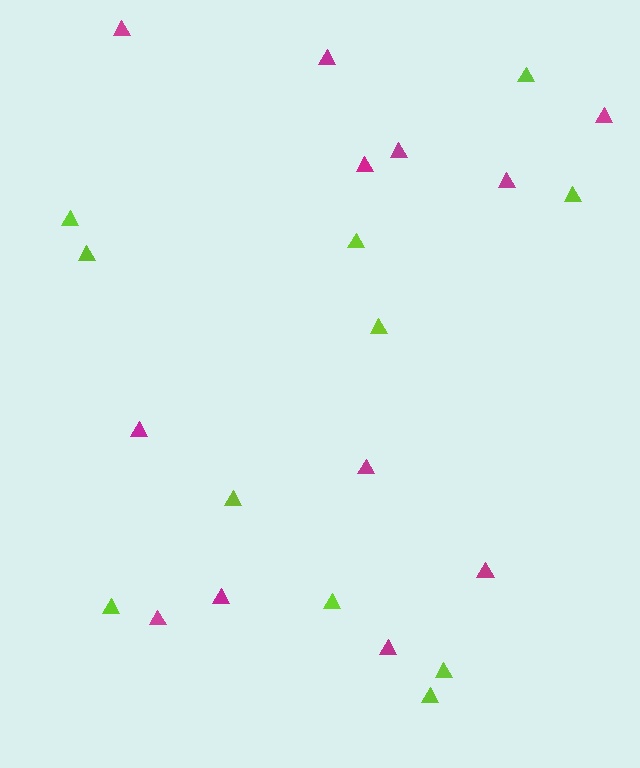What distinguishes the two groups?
There are 2 groups: one group of lime triangles (11) and one group of magenta triangles (12).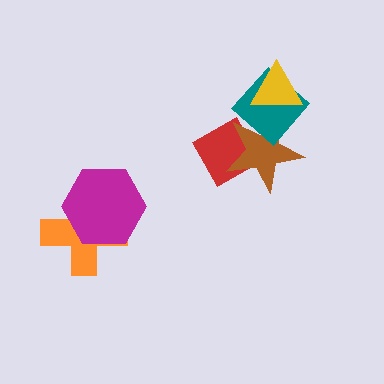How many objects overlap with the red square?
1 object overlaps with the red square.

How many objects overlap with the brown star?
3 objects overlap with the brown star.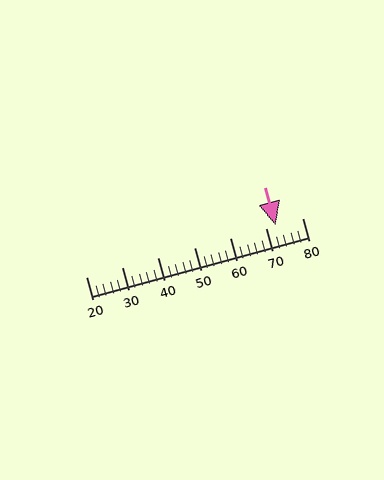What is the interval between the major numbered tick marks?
The major tick marks are spaced 10 units apart.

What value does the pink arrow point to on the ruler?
The pink arrow points to approximately 72.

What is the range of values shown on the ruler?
The ruler shows values from 20 to 80.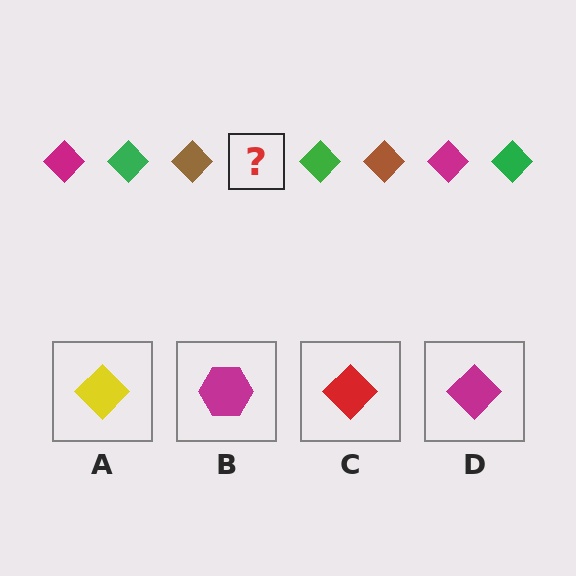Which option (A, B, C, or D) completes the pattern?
D.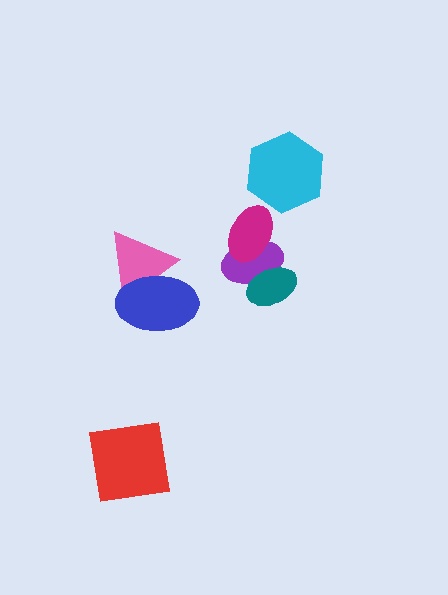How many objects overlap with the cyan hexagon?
0 objects overlap with the cyan hexagon.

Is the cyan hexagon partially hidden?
No, no other shape covers it.